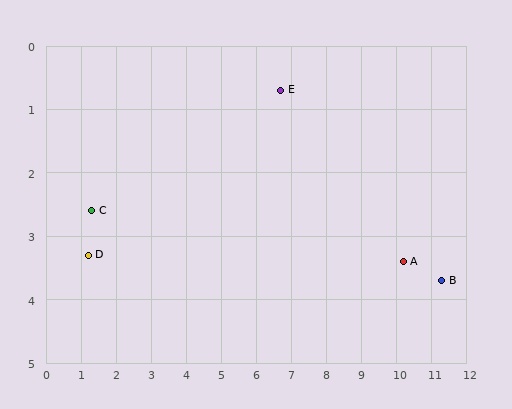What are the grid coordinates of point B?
Point B is at approximately (11.3, 3.7).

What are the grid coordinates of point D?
Point D is at approximately (1.2, 3.3).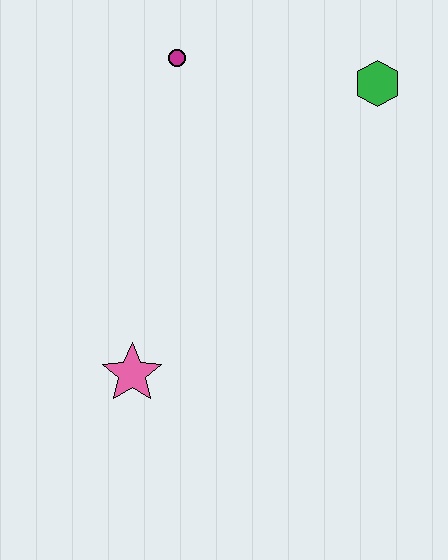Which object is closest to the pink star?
The magenta circle is closest to the pink star.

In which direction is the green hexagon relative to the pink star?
The green hexagon is above the pink star.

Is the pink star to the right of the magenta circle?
No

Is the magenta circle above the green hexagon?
Yes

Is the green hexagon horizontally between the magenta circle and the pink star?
No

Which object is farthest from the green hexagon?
The pink star is farthest from the green hexagon.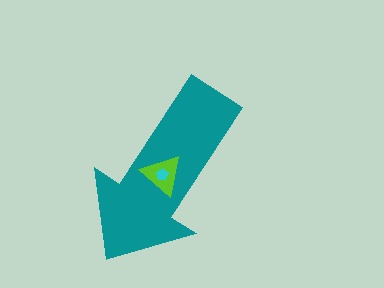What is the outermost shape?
The teal arrow.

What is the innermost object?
The cyan pentagon.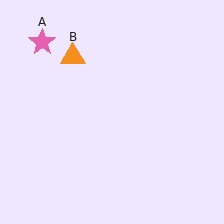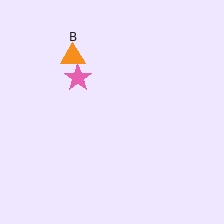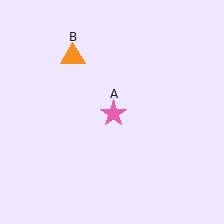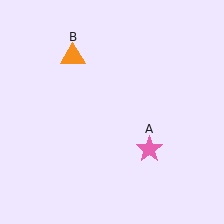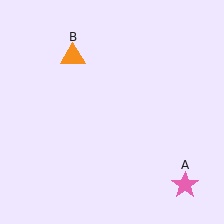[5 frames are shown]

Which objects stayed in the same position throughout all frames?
Orange triangle (object B) remained stationary.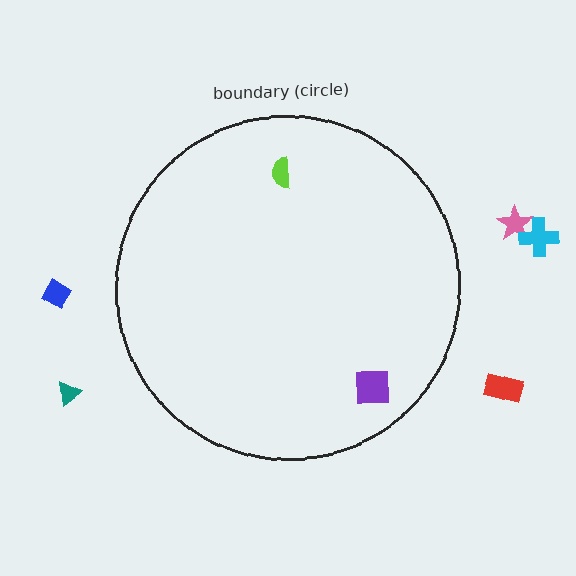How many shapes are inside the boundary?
2 inside, 5 outside.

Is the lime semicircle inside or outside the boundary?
Inside.